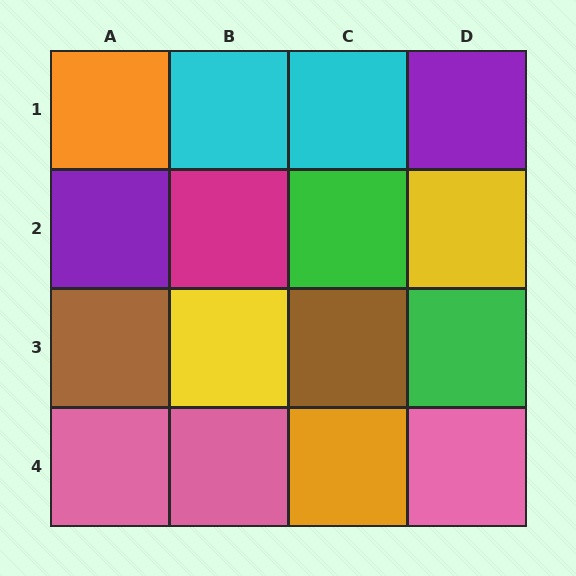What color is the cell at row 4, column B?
Pink.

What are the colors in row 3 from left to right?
Brown, yellow, brown, green.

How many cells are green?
2 cells are green.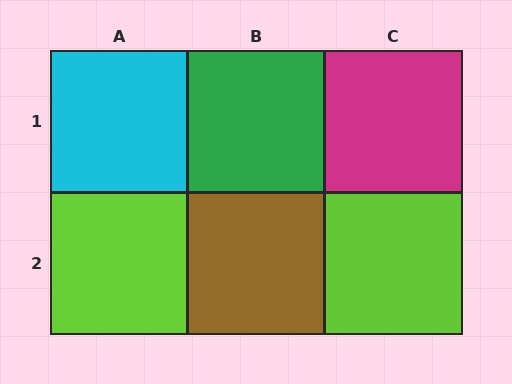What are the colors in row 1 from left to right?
Cyan, green, magenta.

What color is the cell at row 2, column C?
Lime.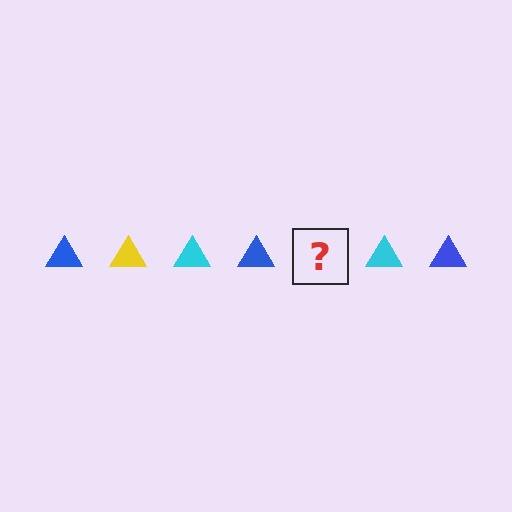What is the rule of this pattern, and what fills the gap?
The rule is that the pattern cycles through blue, yellow, cyan triangles. The gap should be filled with a yellow triangle.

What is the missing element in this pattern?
The missing element is a yellow triangle.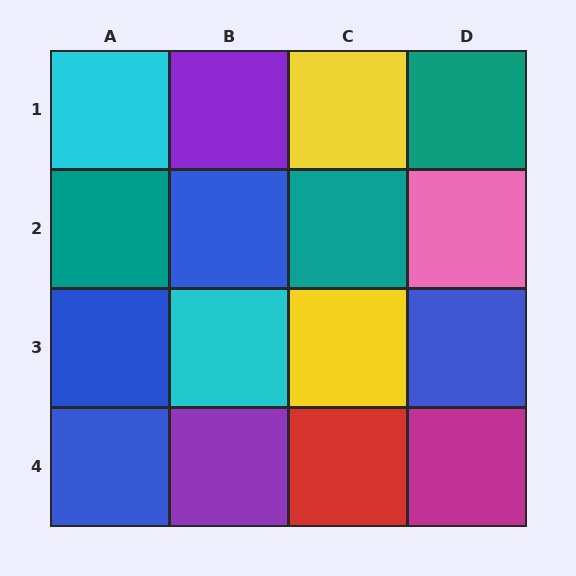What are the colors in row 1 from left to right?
Cyan, purple, yellow, teal.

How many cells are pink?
1 cell is pink.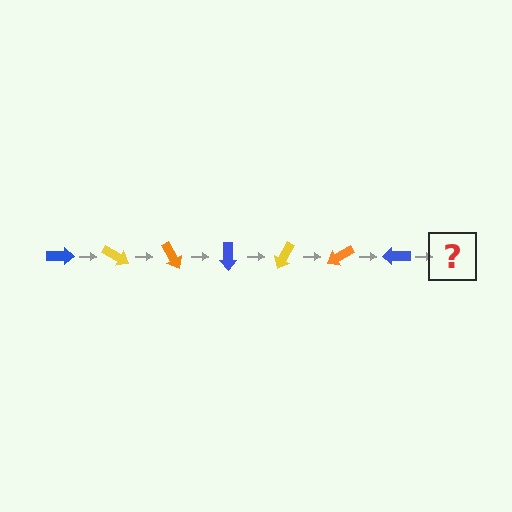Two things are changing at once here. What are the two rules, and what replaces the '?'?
The two rules are that it rotates 30 degrees each step and the color cycles through blue, yellow, and orange. The '?' should be a yellow arrow, rotated 210 degrees from the start.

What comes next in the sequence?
The next element should be a yellow arrow, rotated 210 degrees from the start.